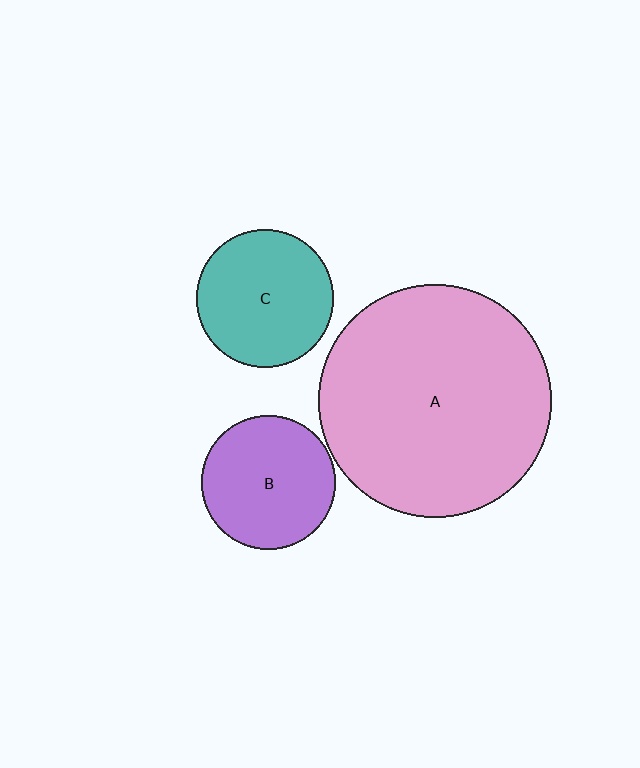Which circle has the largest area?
Circle A (pink).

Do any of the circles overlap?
No, none of the circles overlap.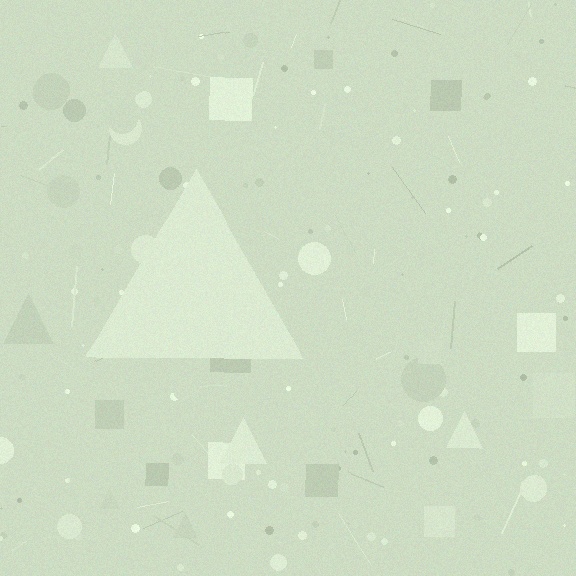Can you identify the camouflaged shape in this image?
The camouflaged shape is a triangle.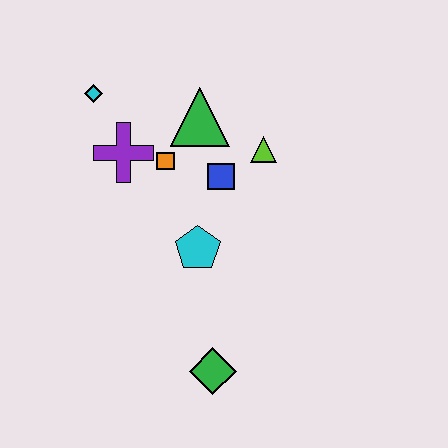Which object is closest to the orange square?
The purple cross is closest to the orange square.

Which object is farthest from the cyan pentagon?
The cyan diamond is farthest from the cyan pentagon.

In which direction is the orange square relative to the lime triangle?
The orange square is to the left of the lime triangle.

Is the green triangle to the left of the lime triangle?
Yes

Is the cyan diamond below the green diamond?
No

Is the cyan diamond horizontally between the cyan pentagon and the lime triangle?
No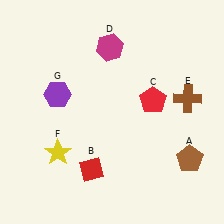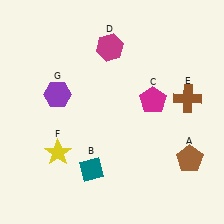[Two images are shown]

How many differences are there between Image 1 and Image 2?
There are 2 differences between the two images.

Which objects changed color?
B changed from red to teal. C changed from red to magenta.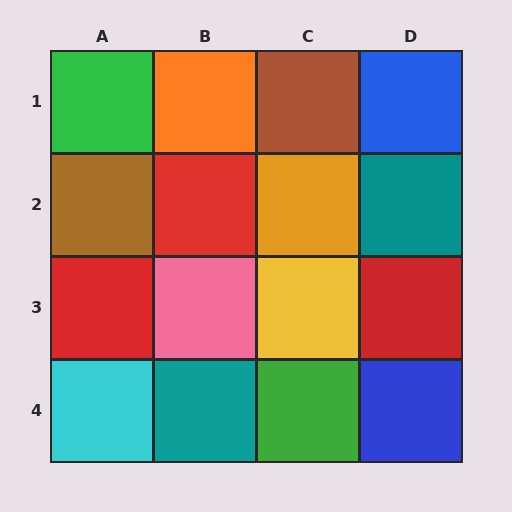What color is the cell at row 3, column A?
Red.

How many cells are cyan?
1 cell is cyan.